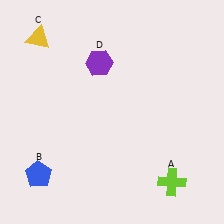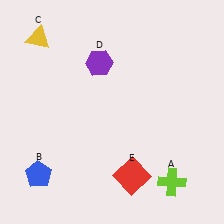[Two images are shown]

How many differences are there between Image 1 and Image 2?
There is 1 difference between the two images.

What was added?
A red square (E) was added in Image 2.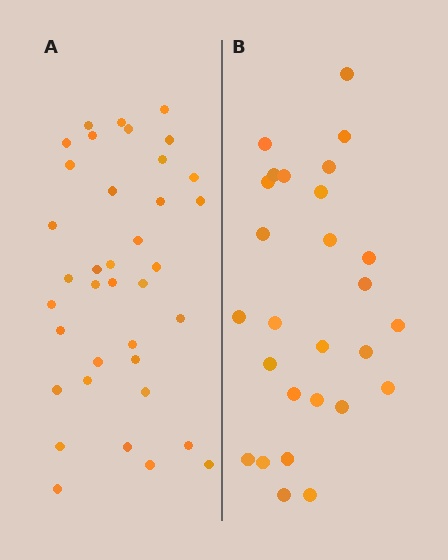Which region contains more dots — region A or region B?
Region A (the left region) has more dots.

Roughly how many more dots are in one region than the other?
Region A has roughly 10 or so more dots than region B.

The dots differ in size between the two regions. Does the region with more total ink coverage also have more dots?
No. Region B has more total ink coverage because its dots are larger, but region A actually contains more individual dots. Total area can be misleading — the number of items is what matters here.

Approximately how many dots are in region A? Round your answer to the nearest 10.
About 40 dots. (The exact count is 37, which rounds to 40.)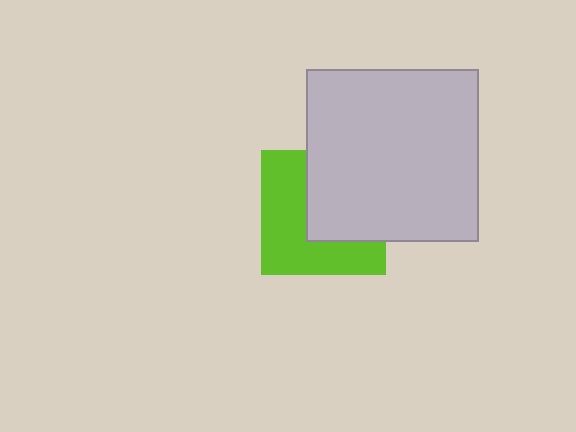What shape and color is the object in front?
The object in front is a light gray square.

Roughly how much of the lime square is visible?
About half of it is visible (roughly 53%).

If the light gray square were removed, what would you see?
You would see the complete lime square.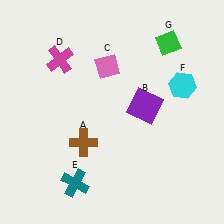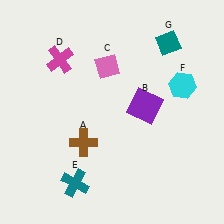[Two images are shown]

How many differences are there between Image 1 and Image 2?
There is 1 difference between the two images.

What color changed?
The diamond (G) changed from green in Image 1 to teal in Image 2.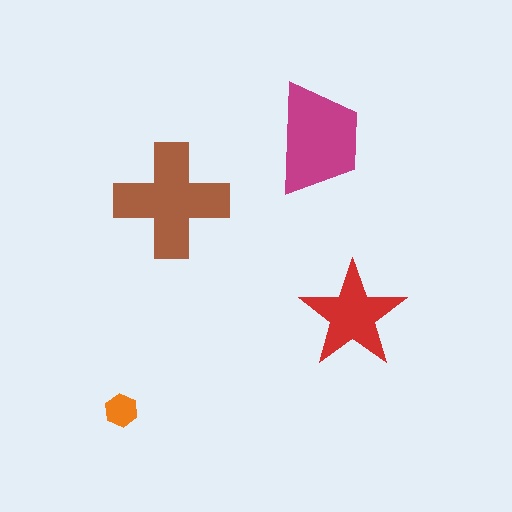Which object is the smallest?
The orange hexagon.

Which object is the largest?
The brown cross.